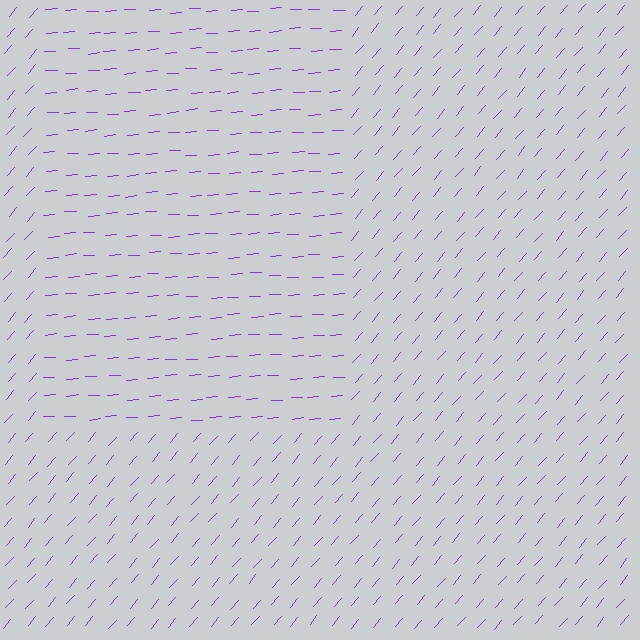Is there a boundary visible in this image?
Yes, there is a texture boundary formed by a change in line orientation.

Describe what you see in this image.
The image is filled with small purple line segments. A rectangle region in the image has lines oriented differently from the surrounding lines, creating a visible texture boundary.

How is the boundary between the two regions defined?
The boundary is defined purely by a change in line orientation (approximately 45 degrees difference). All lines are the same color and thickness.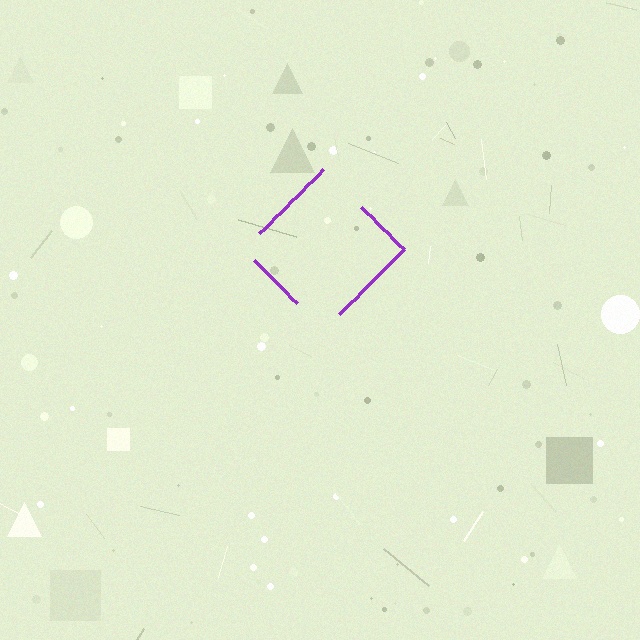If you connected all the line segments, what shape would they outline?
They would outline a diamond.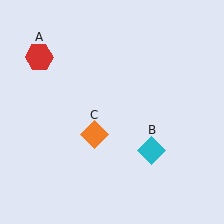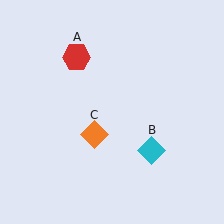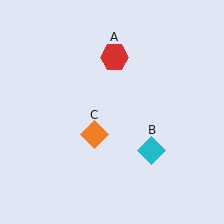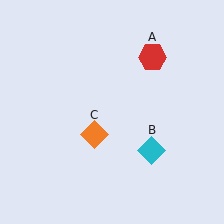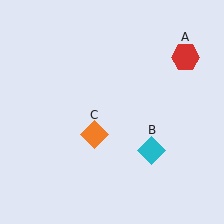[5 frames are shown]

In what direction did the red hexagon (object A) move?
The red hexagon (object A) moved right.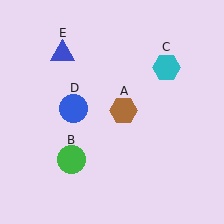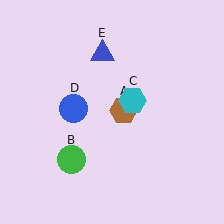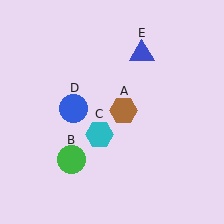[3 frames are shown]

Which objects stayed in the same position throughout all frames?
Brown hexagon (object A) and green circle (object B) and blue circle (object D) remained stationary.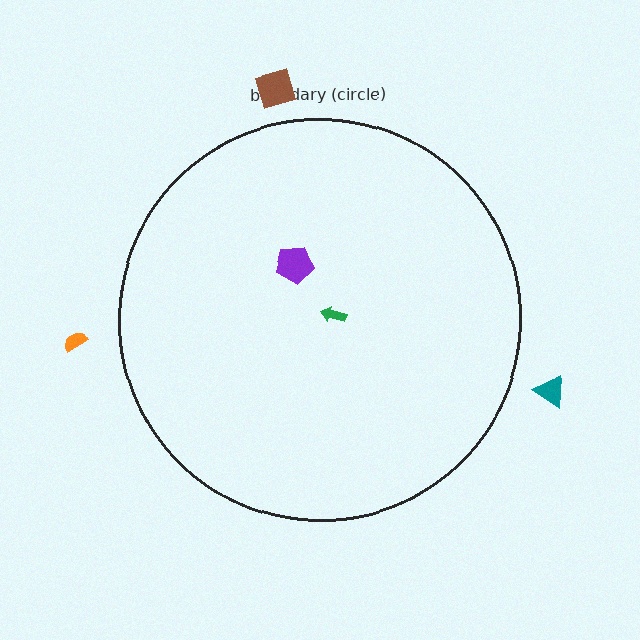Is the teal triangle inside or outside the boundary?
Outside.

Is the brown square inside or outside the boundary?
Outside.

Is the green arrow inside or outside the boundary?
Inside.